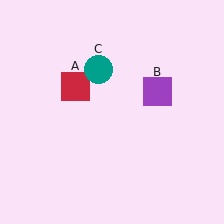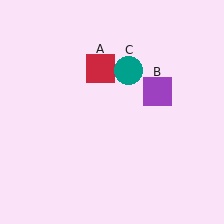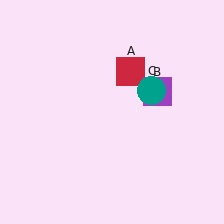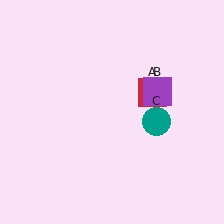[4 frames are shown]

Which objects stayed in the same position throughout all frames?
Purple square (object B) remained stationary.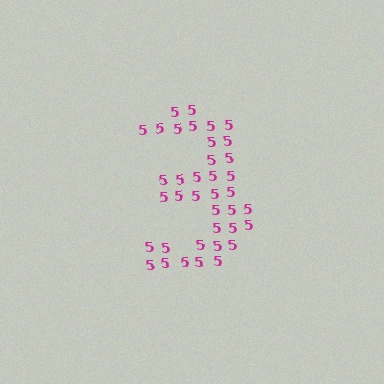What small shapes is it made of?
It is made of small digit 5's.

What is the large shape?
The large shape is the digit 3.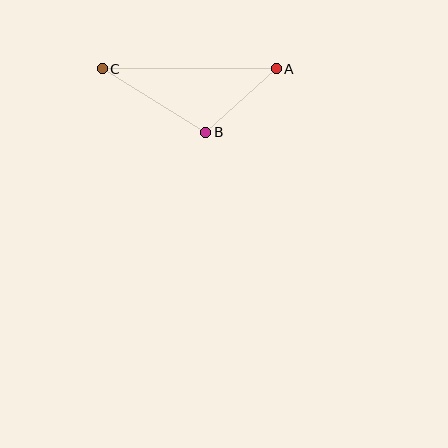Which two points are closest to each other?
Points A and B are closest to each other.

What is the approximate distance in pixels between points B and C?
The distance between B and C is approximately 121 pixels.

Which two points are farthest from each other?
Points A and C are farthest from each other.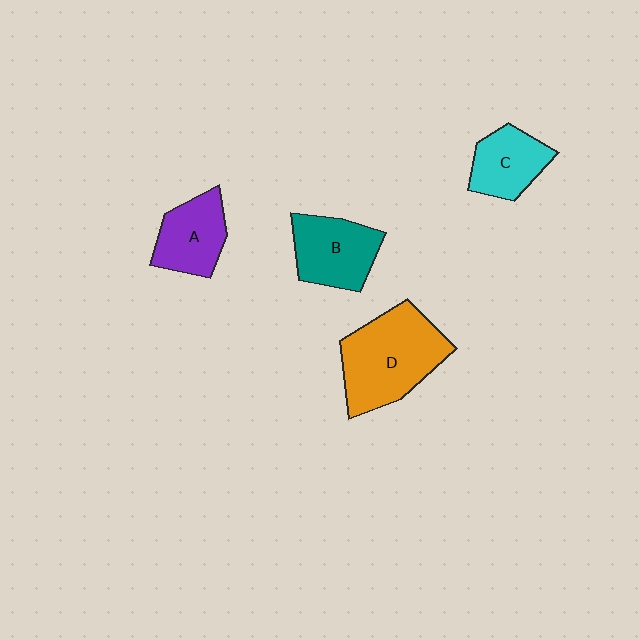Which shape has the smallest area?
Shape C (cyan).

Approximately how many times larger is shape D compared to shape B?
Approximately 1.5 times.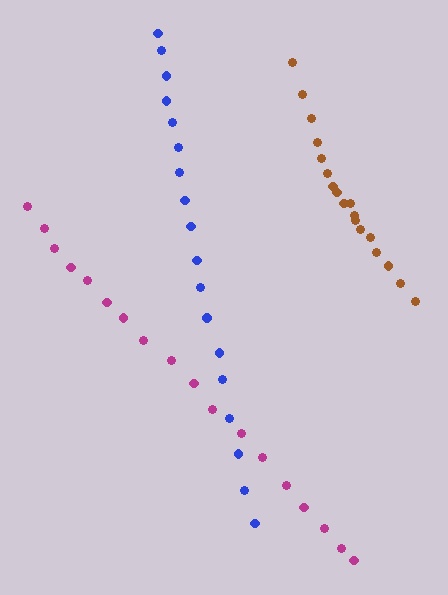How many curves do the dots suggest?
There are 3 distinct paths.